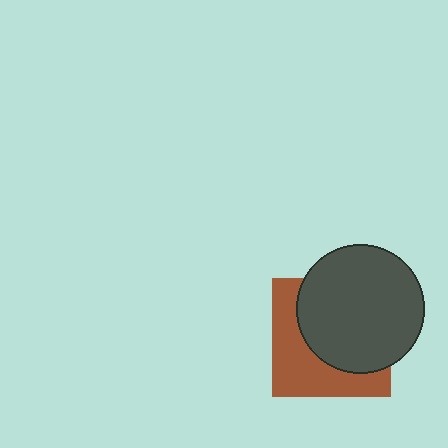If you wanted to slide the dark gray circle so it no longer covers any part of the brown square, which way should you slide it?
Slide it toward the upper-right — that is the most direct way to separate the two shapes.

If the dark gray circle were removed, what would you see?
You would see the complete brown square.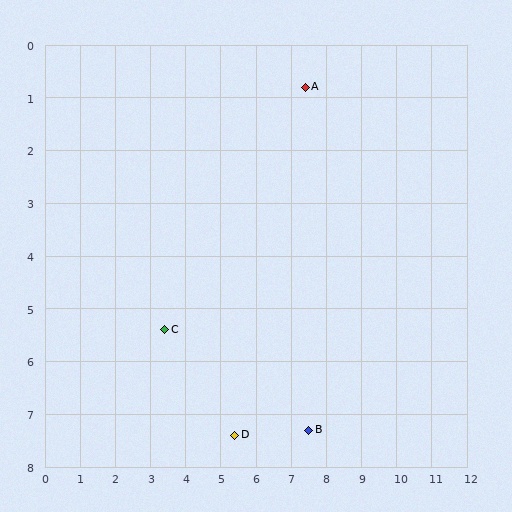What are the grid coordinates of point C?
Point C is at approximately (3.4, 5.4).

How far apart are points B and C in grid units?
Points B and C are about 4.5 grid units apart.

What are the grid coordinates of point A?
Point A is at approximately (7.4, 0.8).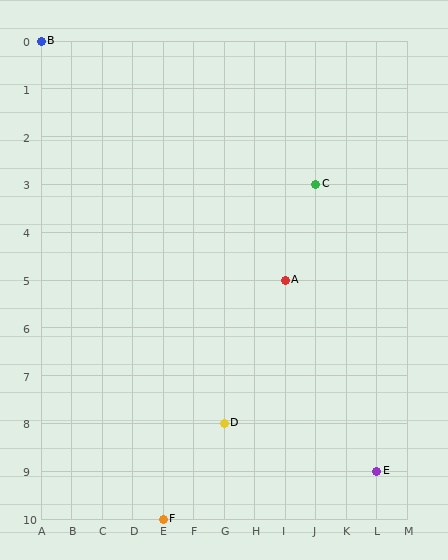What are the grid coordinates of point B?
Point B is at grid coordinates (A, 0).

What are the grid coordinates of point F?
Point F is at grid coordinates (E, 10).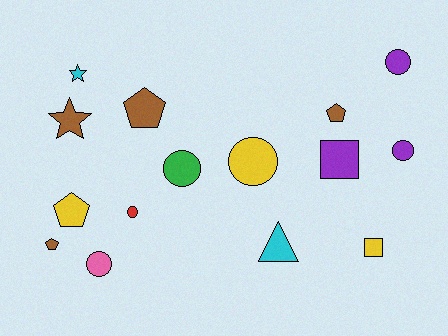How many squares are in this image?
There are 2 squares.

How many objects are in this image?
There are 15 objects.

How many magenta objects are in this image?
There are no magenta objects.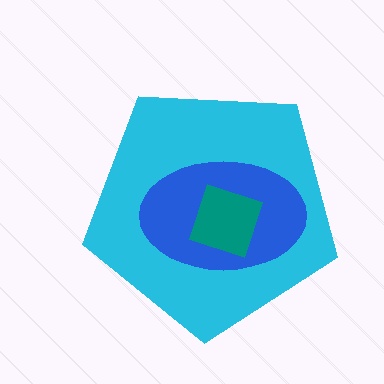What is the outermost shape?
The cyan pentagon.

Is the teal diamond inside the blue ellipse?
Yes.